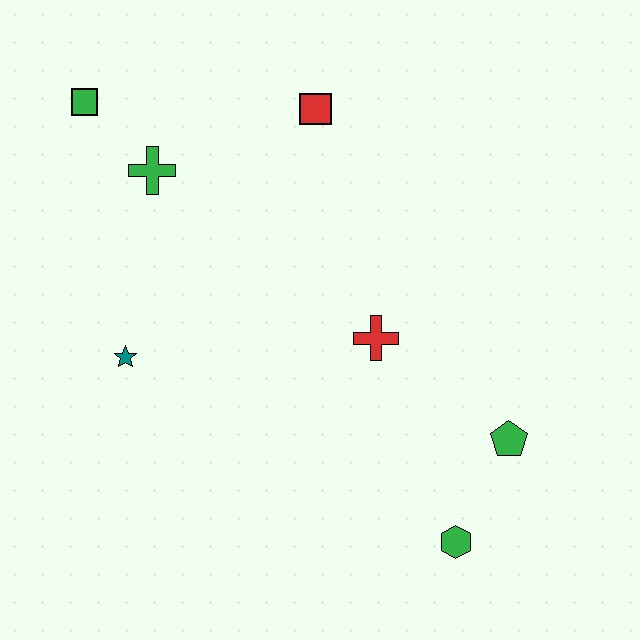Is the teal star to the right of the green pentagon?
No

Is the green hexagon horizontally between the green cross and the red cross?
No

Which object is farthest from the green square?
The green hexagon is farthest from the green square.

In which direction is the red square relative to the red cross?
The red square is above the red cross.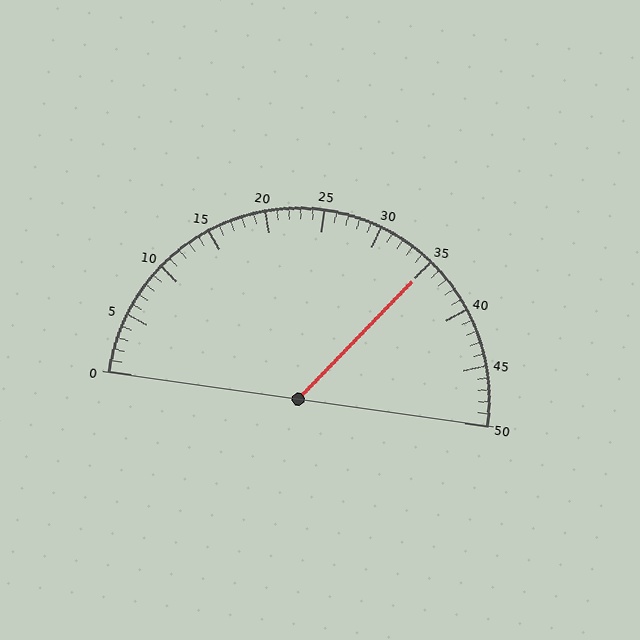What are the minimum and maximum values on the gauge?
The gauge ranges from 0 to 50.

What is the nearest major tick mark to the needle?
The nearest major tick mark is 35.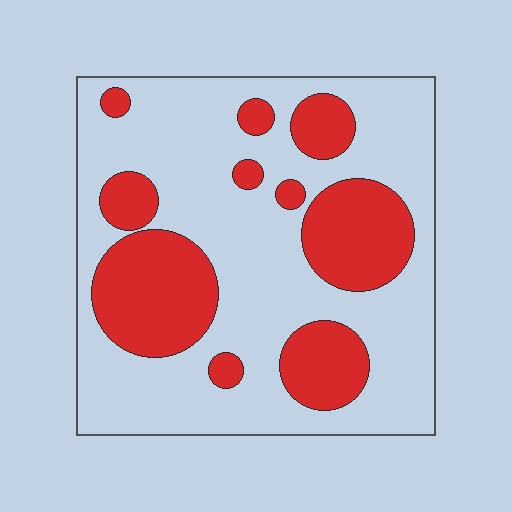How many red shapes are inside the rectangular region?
10.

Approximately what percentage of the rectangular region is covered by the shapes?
Approximately 30%.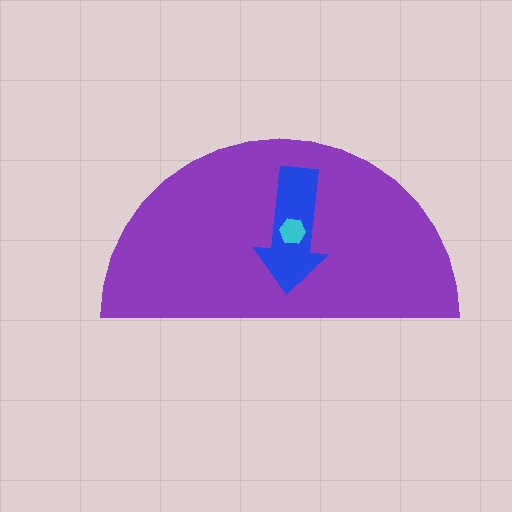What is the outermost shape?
The purple semicircle.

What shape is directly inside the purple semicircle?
The blue arrow.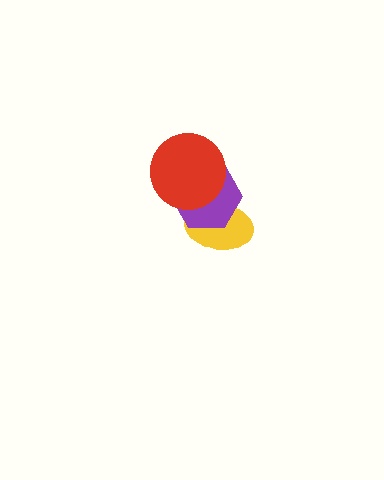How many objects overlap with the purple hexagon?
2 objects overlap with the purple hexagon.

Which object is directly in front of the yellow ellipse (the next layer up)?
The purple hexagon is directly in front of the yellow ellipse.